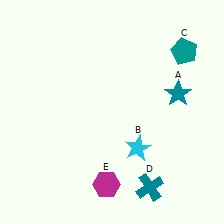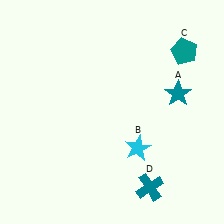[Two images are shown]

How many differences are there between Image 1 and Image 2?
There is 1 difference between the two images.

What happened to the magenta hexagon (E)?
The magenta hexagon (E) was removed in Image 2. It was in the bottom-left area of Image 1.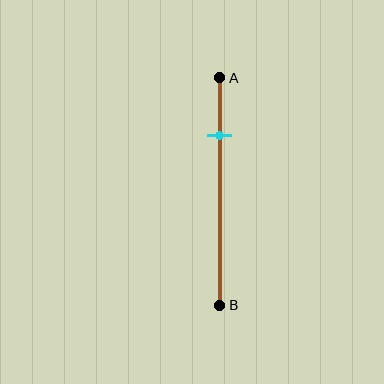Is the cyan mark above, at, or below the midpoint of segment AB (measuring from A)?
The cyan mark is above the midpoint of segment AB.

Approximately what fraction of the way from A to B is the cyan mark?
The cyan mark is approximately 25% of the way from A to B.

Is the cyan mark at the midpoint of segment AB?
No, the mark is at about 25% from A, not at the 50% midpoint.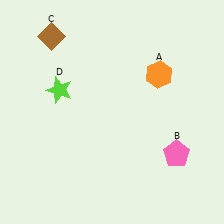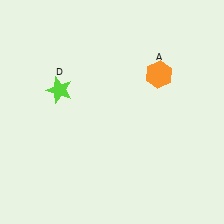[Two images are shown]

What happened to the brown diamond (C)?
The brown diamond (C) was removed in Image 2. It was in the top-left area of Image 1.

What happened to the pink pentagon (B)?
The pink pentagon (B) was removed in Image 2. It was in the bottom-right area of Image 1.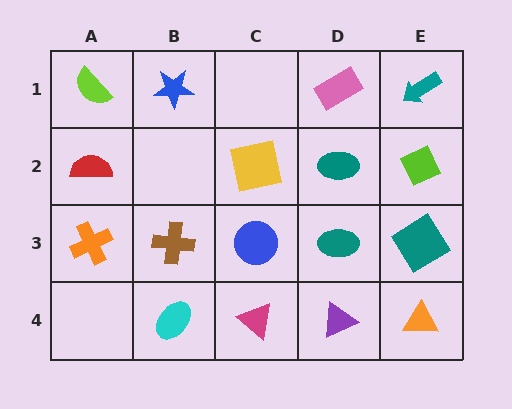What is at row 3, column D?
A teal ellipse.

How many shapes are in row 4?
4 shapes.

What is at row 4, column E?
An orange triangle.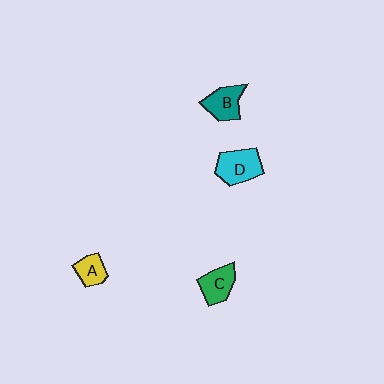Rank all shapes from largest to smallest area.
From largest to smallest: D (cyan), B (teal), C (green), A (yellow).